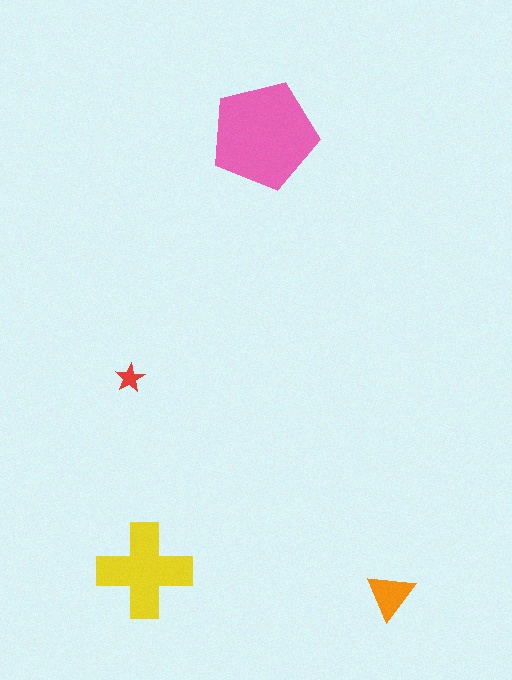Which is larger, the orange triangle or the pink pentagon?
The pink pentagon.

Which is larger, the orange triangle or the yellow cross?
The yellow cross.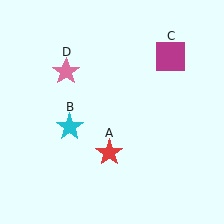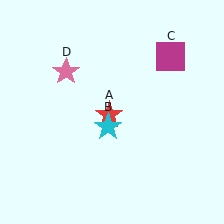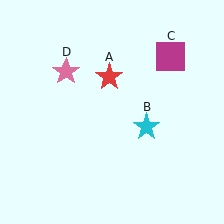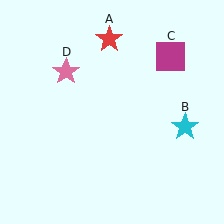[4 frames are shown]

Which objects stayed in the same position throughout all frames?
Magenta square (object C) and pink star (object D) remained stationary.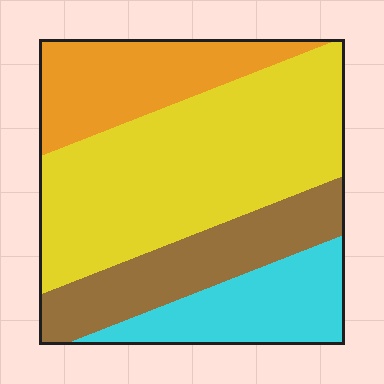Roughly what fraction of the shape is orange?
Orange covers 19% of the shape.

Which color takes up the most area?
Yellow, at roughly 45%.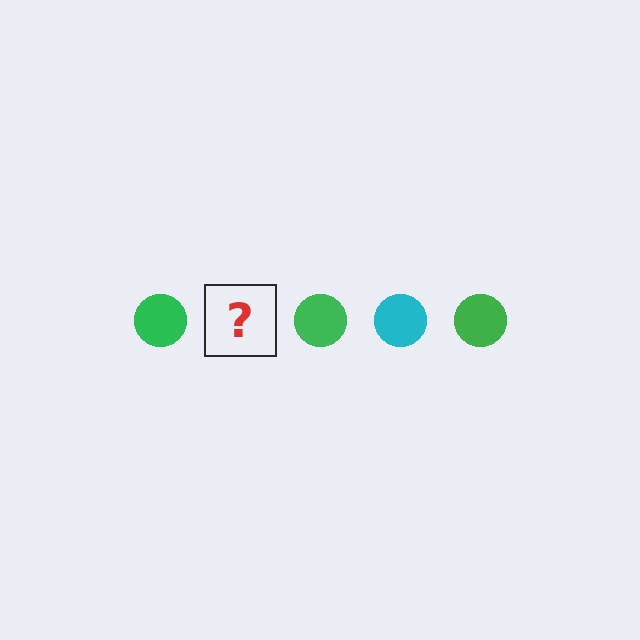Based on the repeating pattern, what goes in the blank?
The blank should be a cyan circle.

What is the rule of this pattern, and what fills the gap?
The rule is that the pattern cycles through green, cyan circles. The gap should be filled with a cyan circle.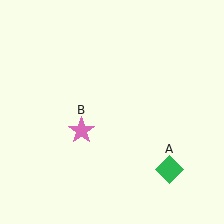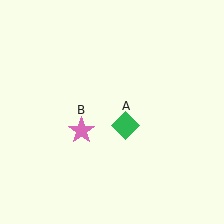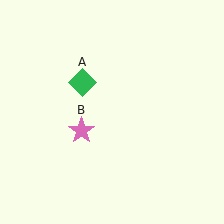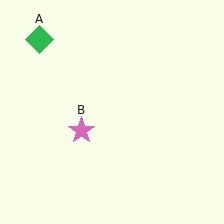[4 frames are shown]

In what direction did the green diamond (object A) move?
The green diamond (object A) moved up and to the left.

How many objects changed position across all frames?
1 object changed position: green diamond (object A).